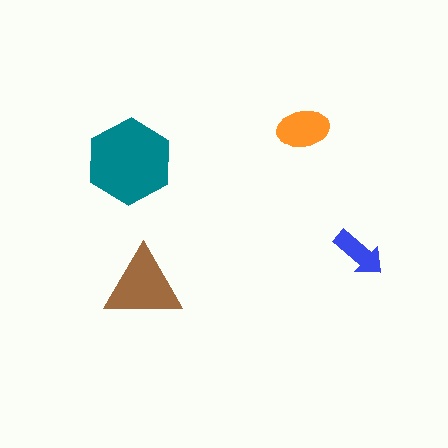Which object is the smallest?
The blue arrow.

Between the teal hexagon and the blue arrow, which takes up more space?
The teal hexagon.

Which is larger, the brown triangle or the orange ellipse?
The brown triangle.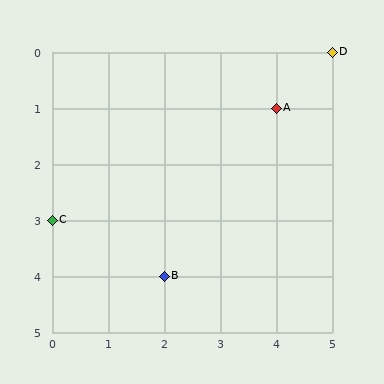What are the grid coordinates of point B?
Point B is at grid coordinates (2, 4).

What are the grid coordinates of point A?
Point A is at grid coordinates (4, 1).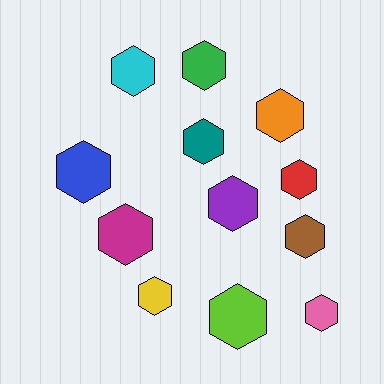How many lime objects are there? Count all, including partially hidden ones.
There is 1 lime object.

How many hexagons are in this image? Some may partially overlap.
There are 12 hexagons.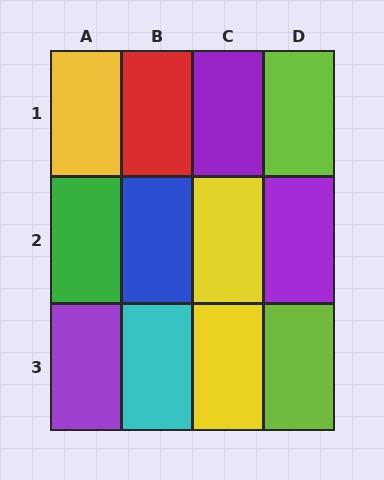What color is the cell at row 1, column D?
Lime.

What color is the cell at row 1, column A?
Yellow.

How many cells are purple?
3 cells are purple.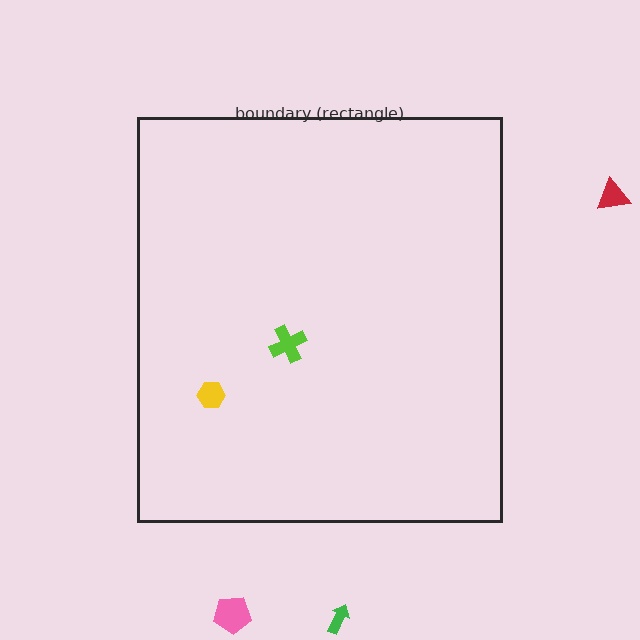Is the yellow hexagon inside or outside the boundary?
Inside.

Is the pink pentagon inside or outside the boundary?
Outside.